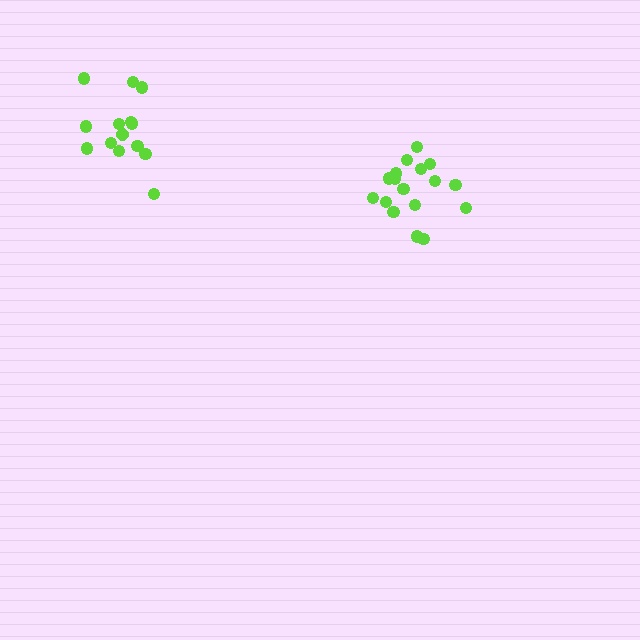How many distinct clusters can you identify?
There are 2 distinct clusters.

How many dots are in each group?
Group 1: 18 dots, Group 2: 14 dots (32 total).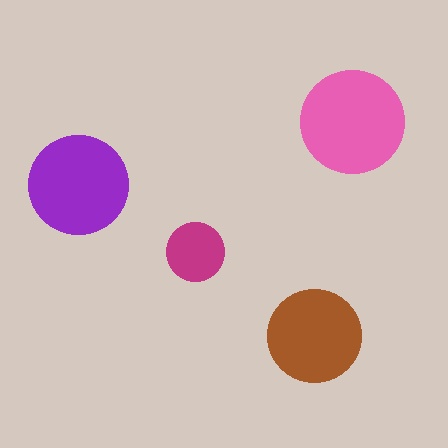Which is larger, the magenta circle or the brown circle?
The brown one.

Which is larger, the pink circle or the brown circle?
The pink one.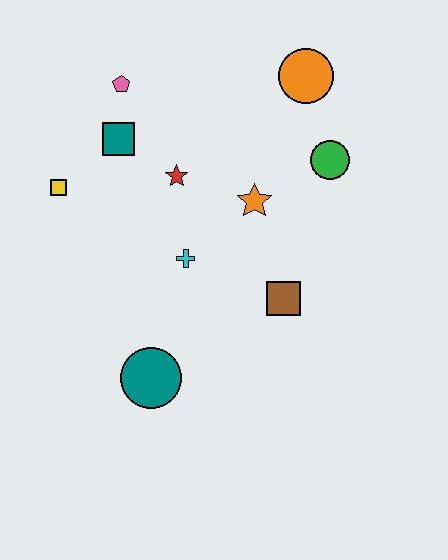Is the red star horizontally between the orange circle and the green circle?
No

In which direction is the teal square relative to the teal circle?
The teal square is above the teal circle.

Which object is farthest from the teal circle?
The orange circle is farthest from the teal circle.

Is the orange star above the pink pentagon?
No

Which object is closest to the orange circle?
The green circle is closest to the orange circle.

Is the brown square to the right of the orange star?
Yes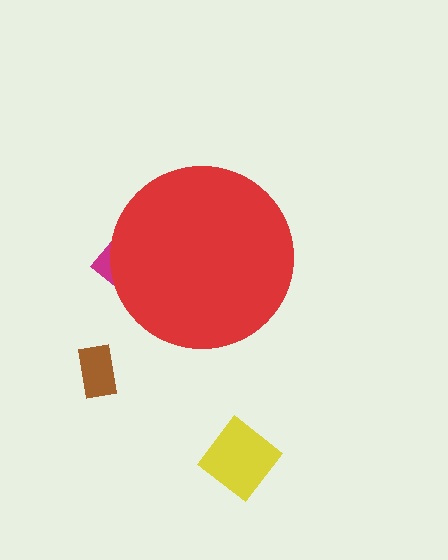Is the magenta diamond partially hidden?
Yes, the magenta diamond is partially hidden behind the red circle.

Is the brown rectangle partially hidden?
No, the brown rectangle is fully visible.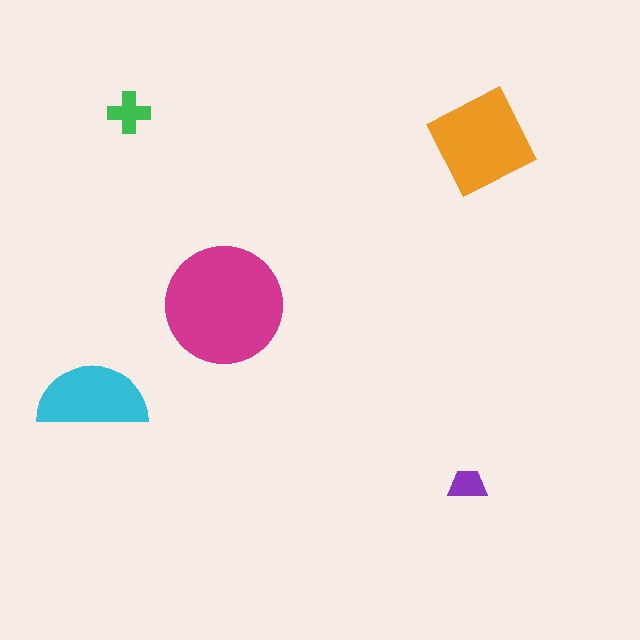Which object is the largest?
The magenta circle.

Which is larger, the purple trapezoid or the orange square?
The orange square.